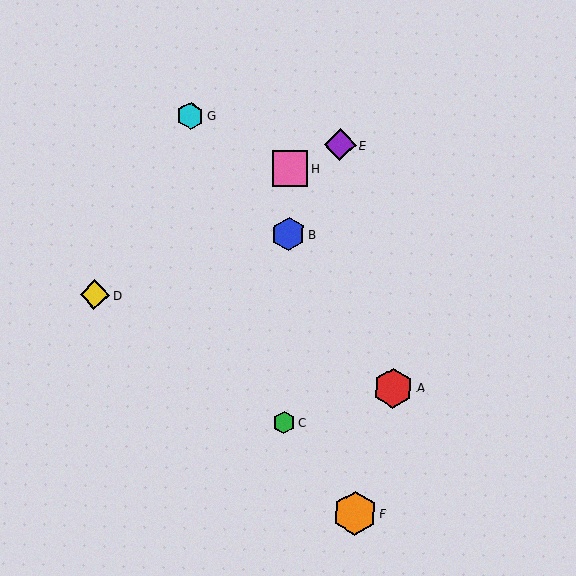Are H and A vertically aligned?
No, H is at x≈290 and A is at x≈393.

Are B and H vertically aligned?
Yes, both are at x≈288.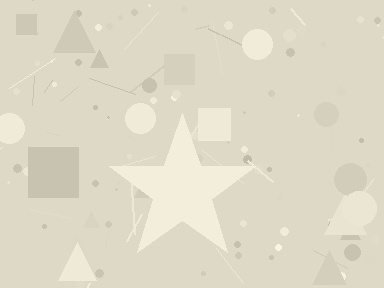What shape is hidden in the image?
A star is hidden in the image.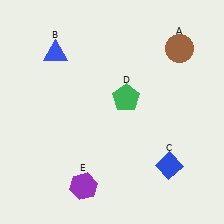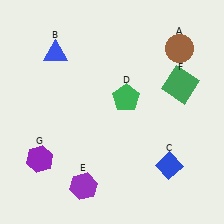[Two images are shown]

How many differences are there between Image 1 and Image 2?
There are 2 differences between the two images.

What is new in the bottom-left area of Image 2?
A purple hexagon (G) was added in the bottom-left area of Image 2.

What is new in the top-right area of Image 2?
A green square (F) was added in the top-right area of Image 2.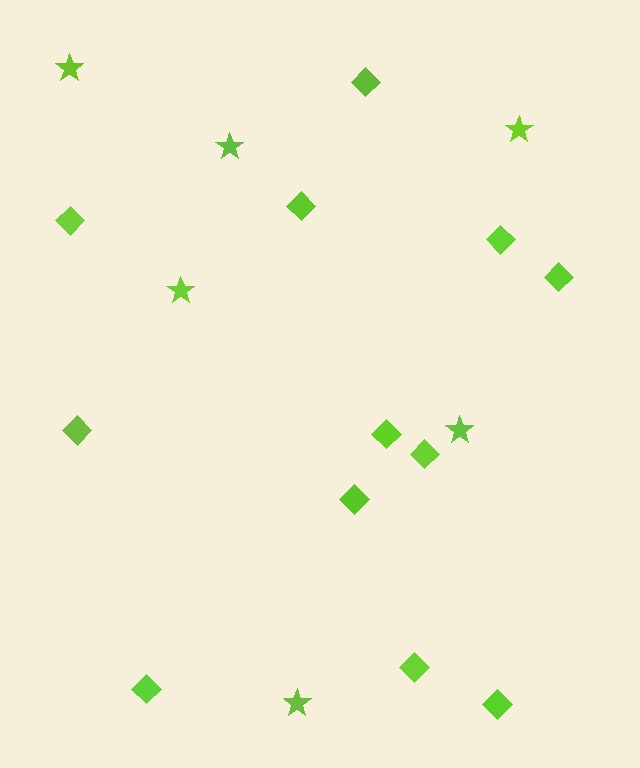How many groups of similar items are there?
There are 2 groups: one group of diamonds (12) and one group of stars (6).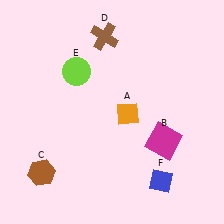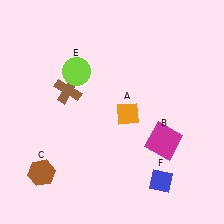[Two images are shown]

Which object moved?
The brown cross (D) moved down.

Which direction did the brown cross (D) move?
The brown cross (D) moved down.